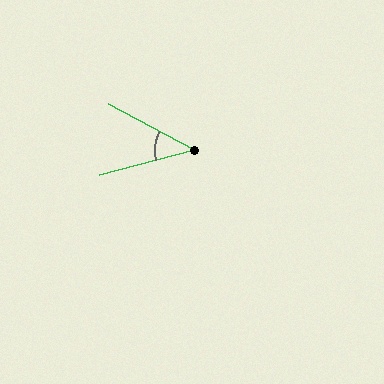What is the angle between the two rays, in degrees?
Approximately 42 degrees.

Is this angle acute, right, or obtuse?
It is acute.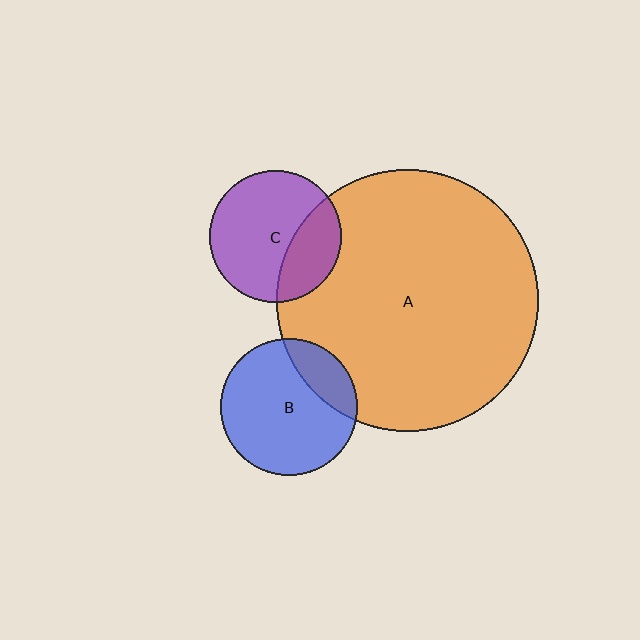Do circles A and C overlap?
Yes.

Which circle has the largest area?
Circle A (orange).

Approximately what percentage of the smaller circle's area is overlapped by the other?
Approximately 30%.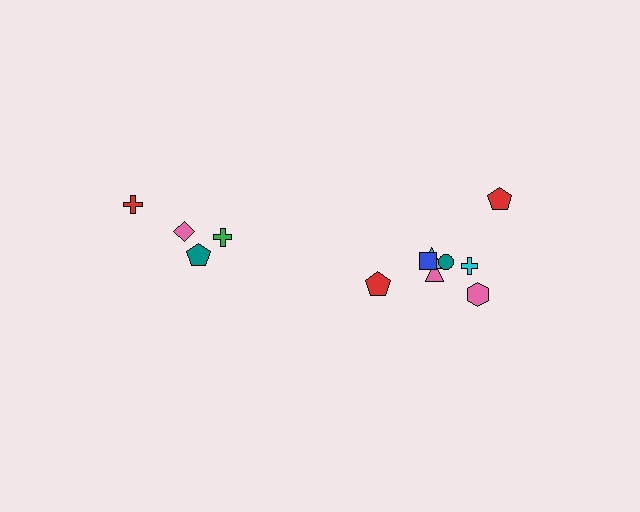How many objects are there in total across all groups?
There are 12 objects.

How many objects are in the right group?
There are 8 objects.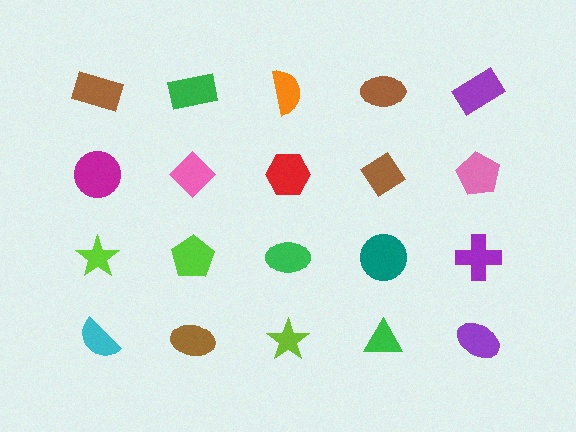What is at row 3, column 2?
A lime pentagon.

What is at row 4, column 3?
A lime star.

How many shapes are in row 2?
5 shapes.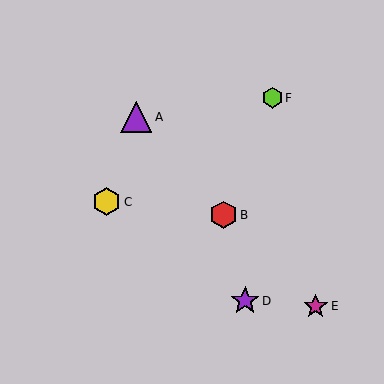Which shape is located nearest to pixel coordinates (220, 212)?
The red hexagon (labeled B) at (223, 215) is nearest to that location.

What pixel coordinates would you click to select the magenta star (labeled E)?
Click at (316, 306) to select the magenta star E.